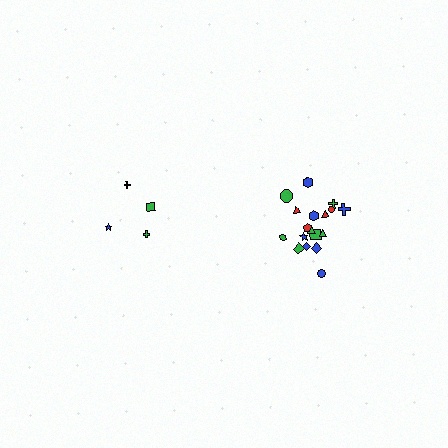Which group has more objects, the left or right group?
The right group.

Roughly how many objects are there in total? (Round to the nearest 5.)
Roughly 20 objects in total.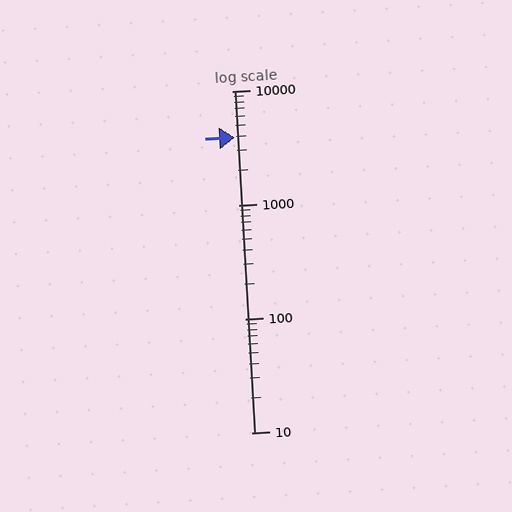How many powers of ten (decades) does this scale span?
The scale spans 3 decades, from 10 to 10000.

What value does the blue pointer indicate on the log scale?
The pointer indicates approximately 3900.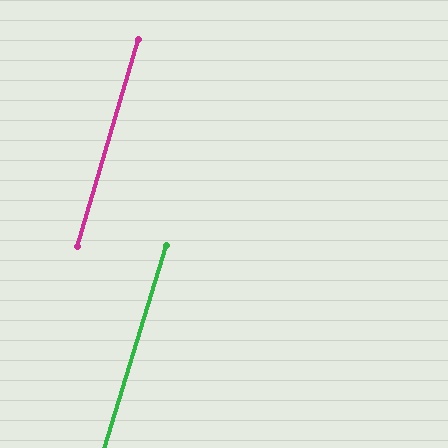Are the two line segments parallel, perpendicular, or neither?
Parallel — their directions differ by only 0.5°.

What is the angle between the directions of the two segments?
Approximately 1 degree.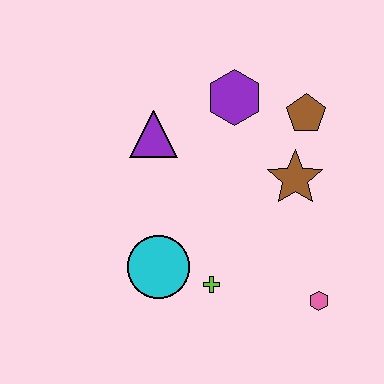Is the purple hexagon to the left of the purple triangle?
No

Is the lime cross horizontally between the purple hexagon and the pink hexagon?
No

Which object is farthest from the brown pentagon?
The cyan circle is farthest from the brown pentagon.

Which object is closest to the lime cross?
The cyan circle is closest to the lime cross.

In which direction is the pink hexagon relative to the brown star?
The pink hexagon is below the brown star.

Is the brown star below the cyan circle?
No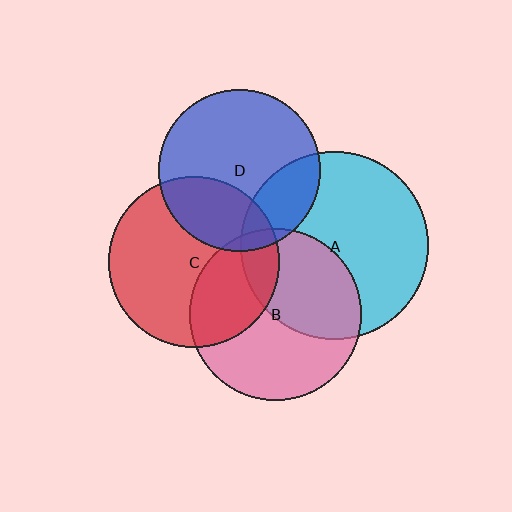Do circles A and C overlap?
Yes.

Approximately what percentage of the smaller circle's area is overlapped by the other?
Approximately 10%.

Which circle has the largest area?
Circle A (cyan).